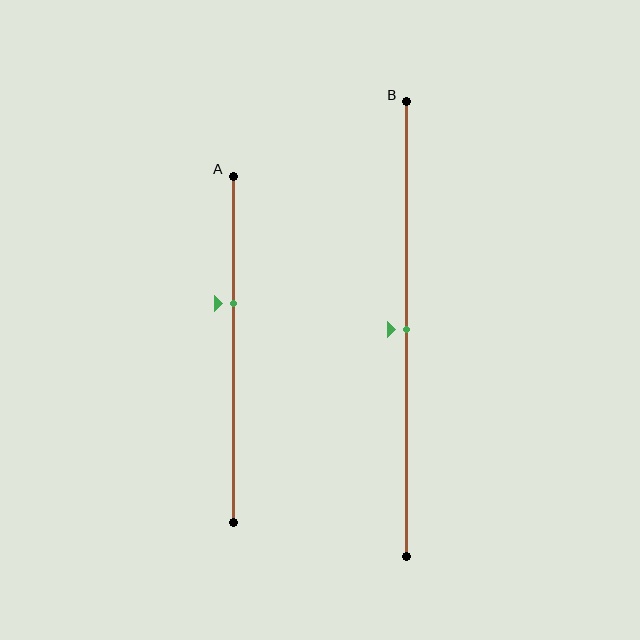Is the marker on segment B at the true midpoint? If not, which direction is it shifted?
Yes, the marker on segment B is at the true midpoint.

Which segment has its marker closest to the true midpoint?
Segment B has its marker closest to the true midpoint.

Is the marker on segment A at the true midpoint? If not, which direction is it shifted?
No, the marker on segment A is shifted upward by about 13% of the segment length.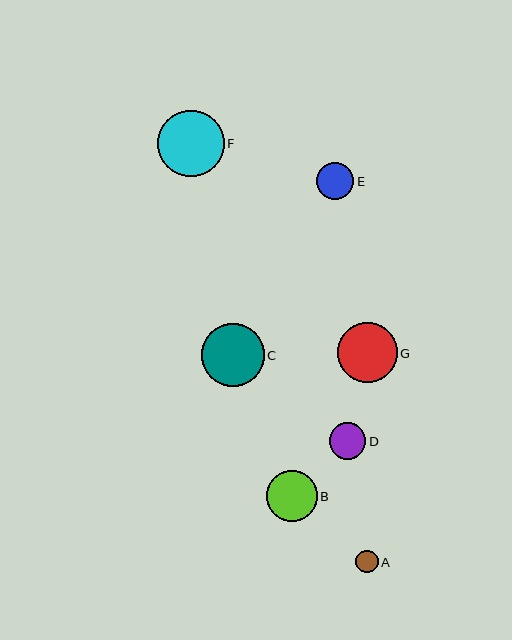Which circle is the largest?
Circle F is the largest with a size of approximately 66 pixels.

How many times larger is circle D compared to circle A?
Circle D is approximately 1.6 times the size of circle A.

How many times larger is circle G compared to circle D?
Circle G is approximately 1.6 times the size of circle D.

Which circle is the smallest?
Circle A is the smallest with a size of approximately 22 pixels.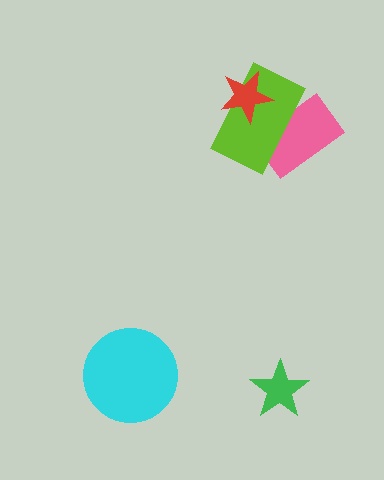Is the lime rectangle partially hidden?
Yes, it is partially covered by another shape.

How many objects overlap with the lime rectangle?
2 objects overlap with the lime rectangle.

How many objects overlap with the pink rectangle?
1 object overlaps with the pink rectangle.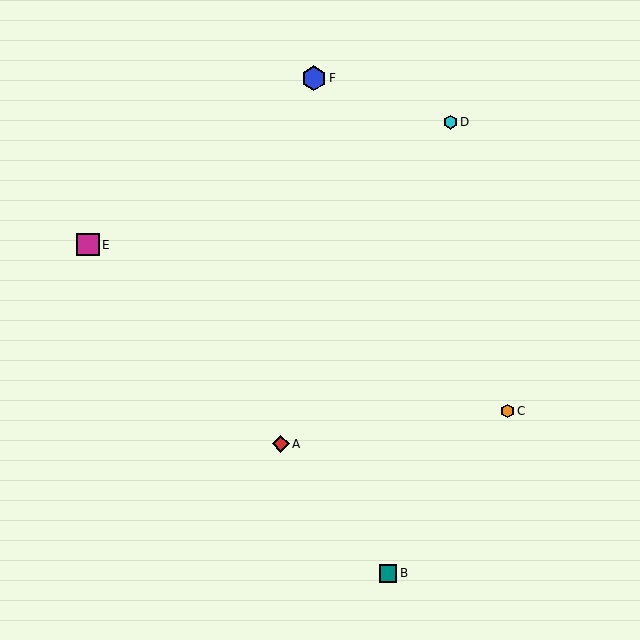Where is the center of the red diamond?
The center of the red diamond is at (281, 444).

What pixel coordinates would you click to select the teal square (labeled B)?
Click at (388, 573) to select the teal square B.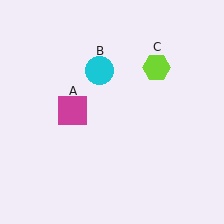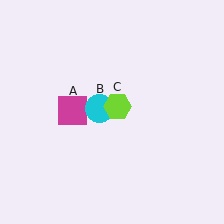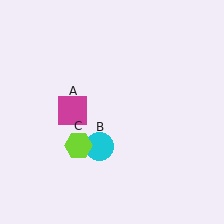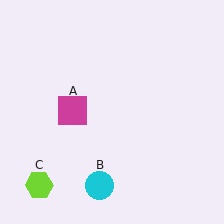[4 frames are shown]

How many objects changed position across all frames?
2 objects changed position: cyan circle (object B), lime hexagon (object C).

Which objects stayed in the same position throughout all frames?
Magenta square (object A) remained stationary.